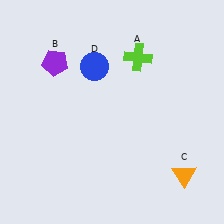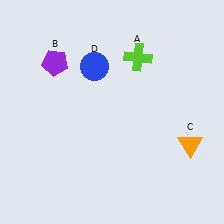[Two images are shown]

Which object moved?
The orange triangle (C) moved up.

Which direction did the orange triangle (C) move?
The orange triangle (C) moved up.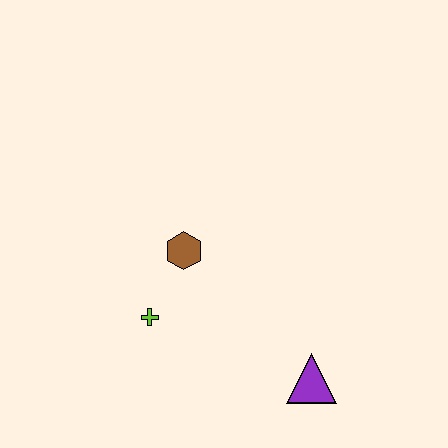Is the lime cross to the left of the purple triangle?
Yes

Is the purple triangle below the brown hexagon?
Yes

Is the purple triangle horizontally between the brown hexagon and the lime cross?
No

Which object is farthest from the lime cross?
The purple triangle is farthest from the lime cross.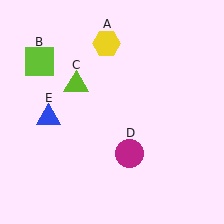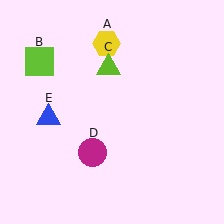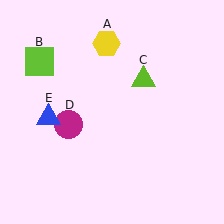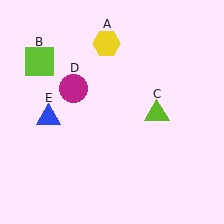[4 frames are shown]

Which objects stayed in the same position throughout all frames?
Yellow hexagon (object A) and lime square (object B) and blue triangle (object E) remained stationary.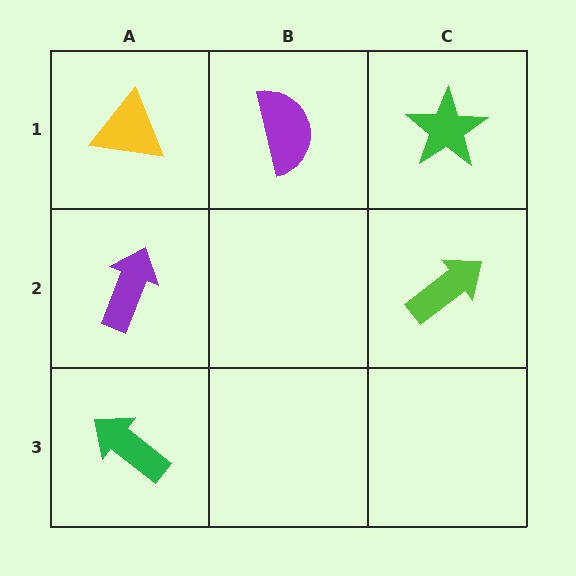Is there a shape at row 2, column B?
No, that cell is empty.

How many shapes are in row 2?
2 shapes.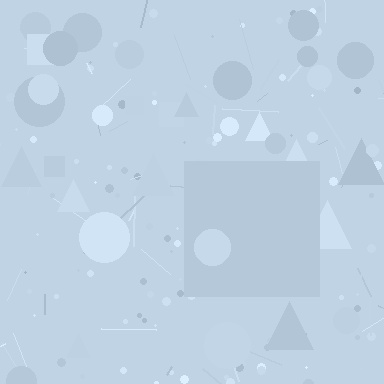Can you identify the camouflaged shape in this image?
The camouflaged shape is a square.